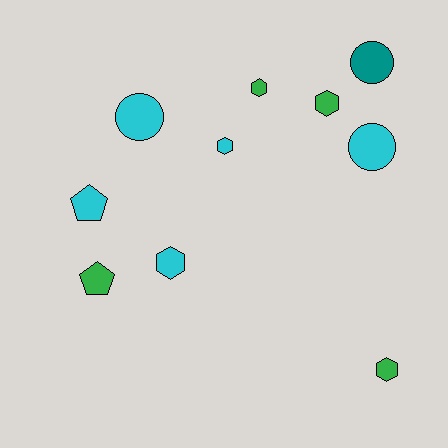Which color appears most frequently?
Cyan, with 5 objects.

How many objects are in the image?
There are 10 objects.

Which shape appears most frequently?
Hexagon, with 5 objects.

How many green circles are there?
There are no green circles.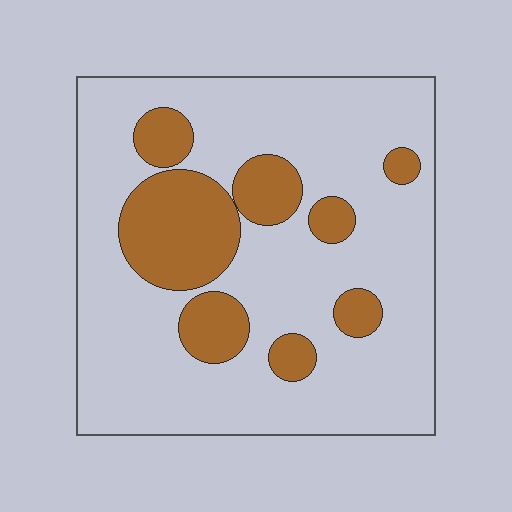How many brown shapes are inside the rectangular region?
8.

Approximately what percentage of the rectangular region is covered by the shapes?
Approximately 25%.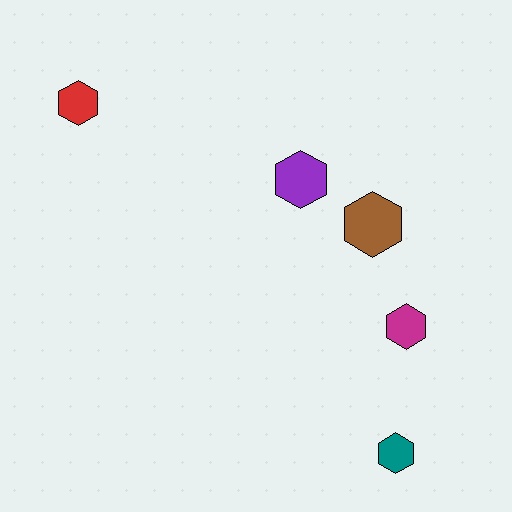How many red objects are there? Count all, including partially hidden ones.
There is 1 red object.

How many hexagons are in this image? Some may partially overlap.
There are 5 hexagons.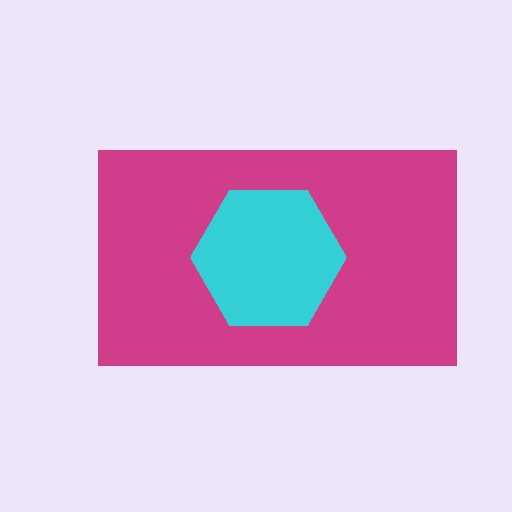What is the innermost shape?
The cyan hexagon.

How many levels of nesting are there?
2.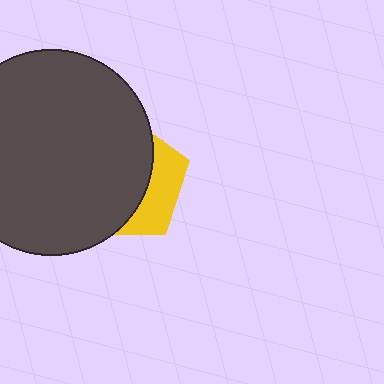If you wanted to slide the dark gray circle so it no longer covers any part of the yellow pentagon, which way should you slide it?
Slide it left — that is the most direct way to separate the two shapes.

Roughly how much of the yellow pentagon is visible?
A small part of it is visible (roughly 31%).